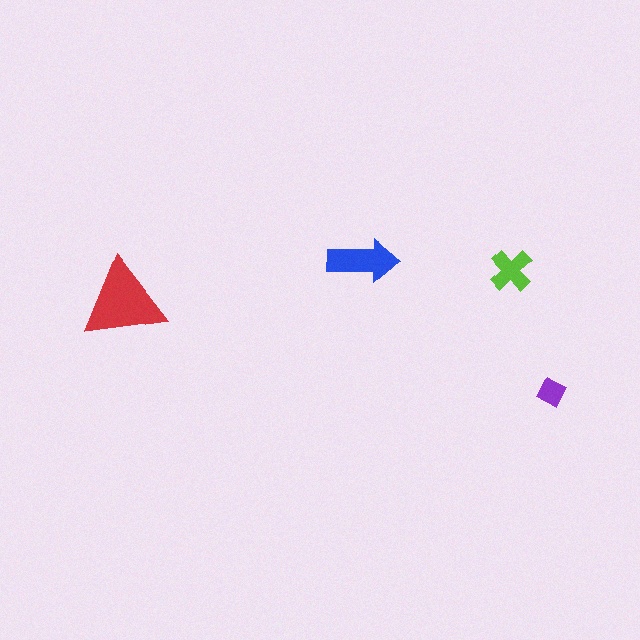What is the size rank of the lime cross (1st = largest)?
3rd.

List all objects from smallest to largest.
The purple diamond, the lime cross, the blue arrow, the red triangle.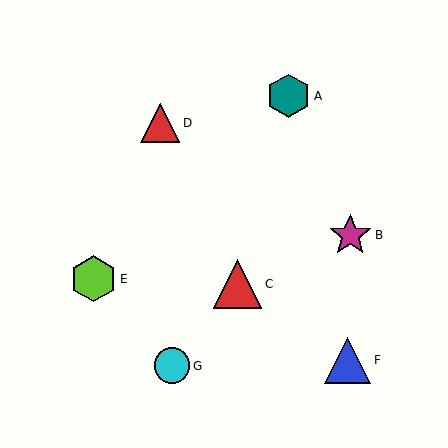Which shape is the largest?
The red triangle (labeled C) is the largest.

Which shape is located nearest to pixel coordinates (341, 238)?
The magenta star (labeled B) at (350, 235) is nearest to that location.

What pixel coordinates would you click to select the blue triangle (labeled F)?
Click at (347, 360) to select the blue triangle F.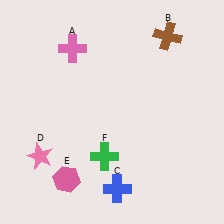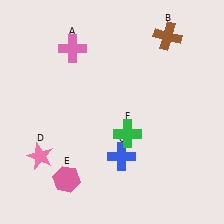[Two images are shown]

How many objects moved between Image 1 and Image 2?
2 objects moved between the two images.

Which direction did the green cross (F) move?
The green cross (F) moved right.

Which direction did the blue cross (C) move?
The blue cross (C) moved up.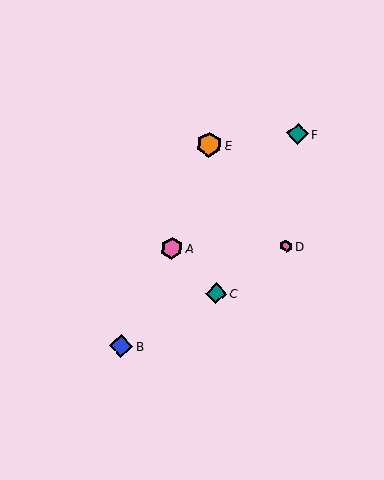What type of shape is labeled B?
Shape B is a blue diamond.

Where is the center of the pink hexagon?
The center of the pink hexagon is at (172, 248).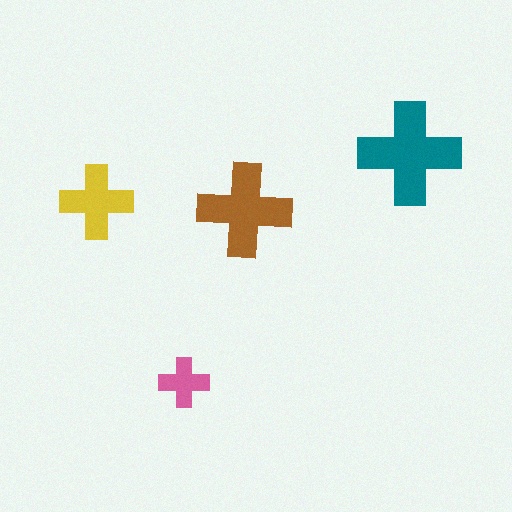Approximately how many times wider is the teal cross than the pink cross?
About 2 times wider.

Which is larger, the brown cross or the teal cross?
The teal one.